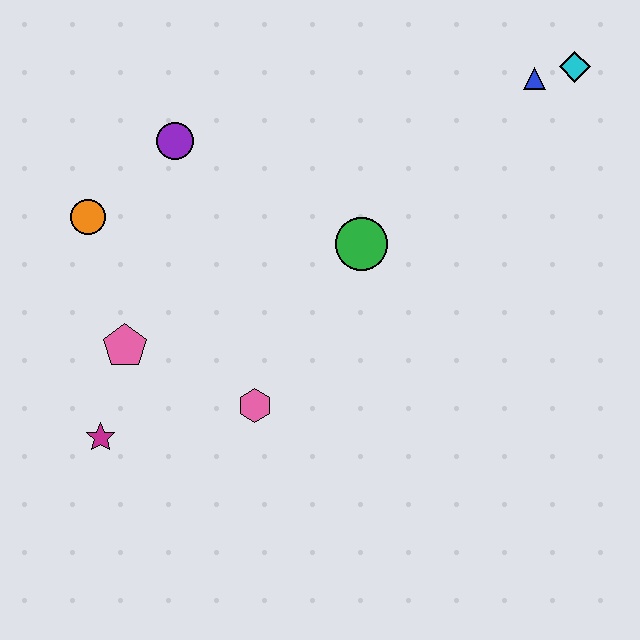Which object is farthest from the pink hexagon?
The cyan diamond is farthest from the pink hexagon.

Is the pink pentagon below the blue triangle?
Yes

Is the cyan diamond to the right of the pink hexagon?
Yes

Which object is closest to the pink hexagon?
The pink pentagon is closest to the pink hexagon.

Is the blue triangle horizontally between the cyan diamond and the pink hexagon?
Yes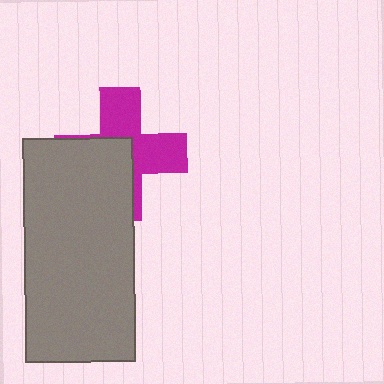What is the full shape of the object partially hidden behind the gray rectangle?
The partially hidden object is a magenta cross.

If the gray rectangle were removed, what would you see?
You would see the complete magenta cross.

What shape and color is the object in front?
The object in front is a gray rectangle.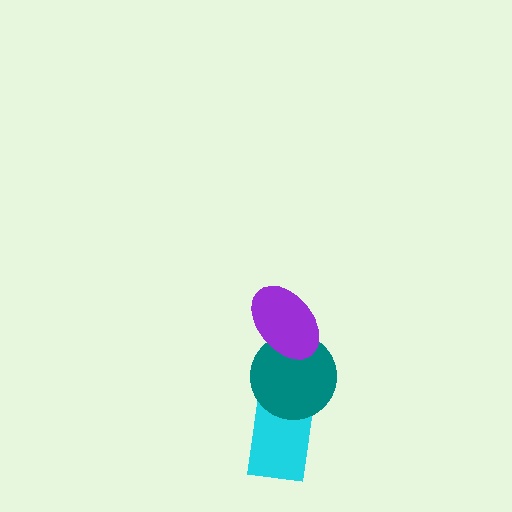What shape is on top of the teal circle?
The purple ellipse is on top of the teal circle.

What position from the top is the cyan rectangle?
The cyan rectangle is 3rd from the top.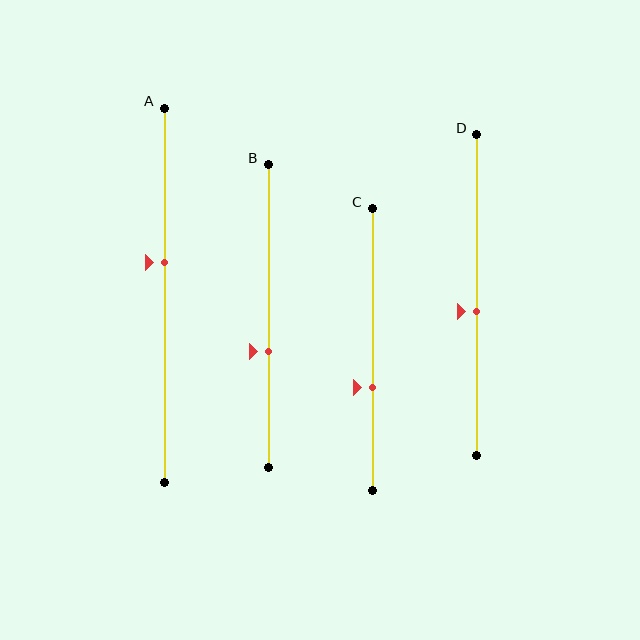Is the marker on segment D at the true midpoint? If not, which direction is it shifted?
No, the marker on segment D is shifted downward by about 5% of the segment length.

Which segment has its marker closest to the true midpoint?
Segment D has its marker closest to the true midpoint.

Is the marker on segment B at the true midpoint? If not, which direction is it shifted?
No, the marker on segment B is shifted downward by about 12% of the segment length.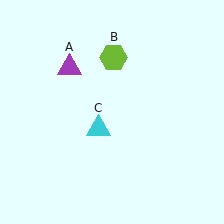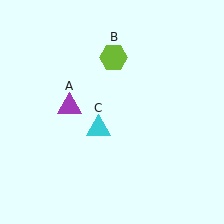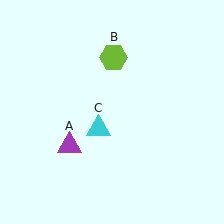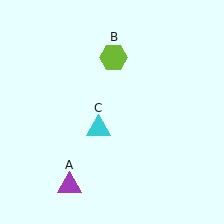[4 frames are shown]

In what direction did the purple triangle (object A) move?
The purple triangle (object A) moved down.